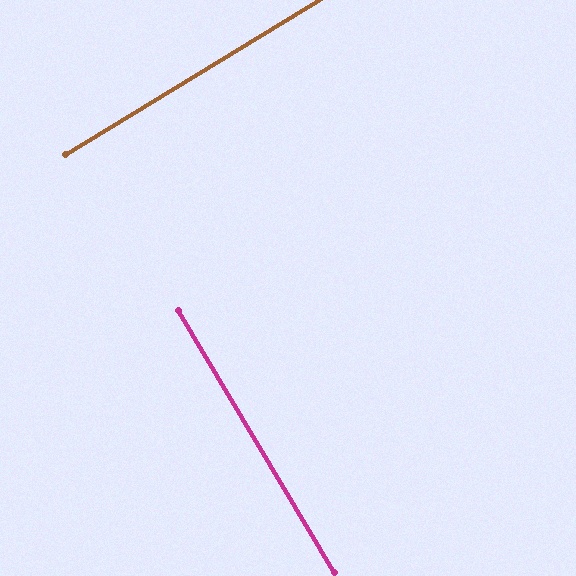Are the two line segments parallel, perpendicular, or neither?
Perpendicular — they meet at approximately 89°.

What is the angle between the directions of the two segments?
Approximately 89 degrees.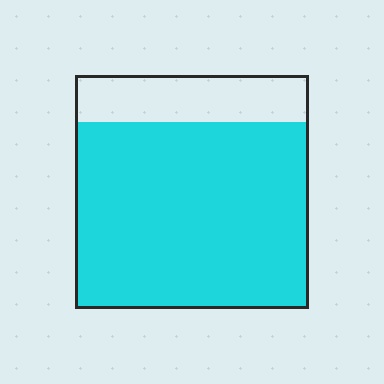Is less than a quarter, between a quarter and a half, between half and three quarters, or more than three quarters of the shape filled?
More than three quarters.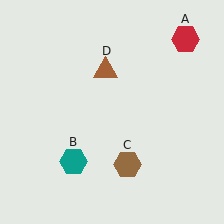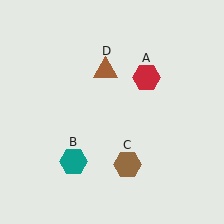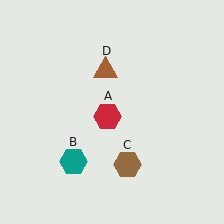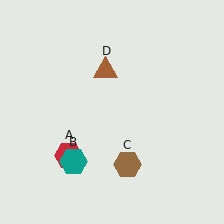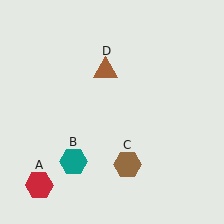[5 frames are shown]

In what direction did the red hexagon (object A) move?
The red hexagon (object A) moved down and to the left.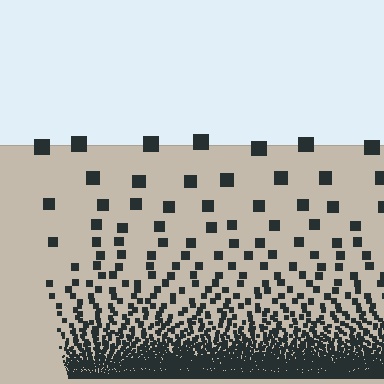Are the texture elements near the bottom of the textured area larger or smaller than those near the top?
Smaller. The gradient is inverted — elements near the bottom are smaller and denser.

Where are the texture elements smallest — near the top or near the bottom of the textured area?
Near the bottom.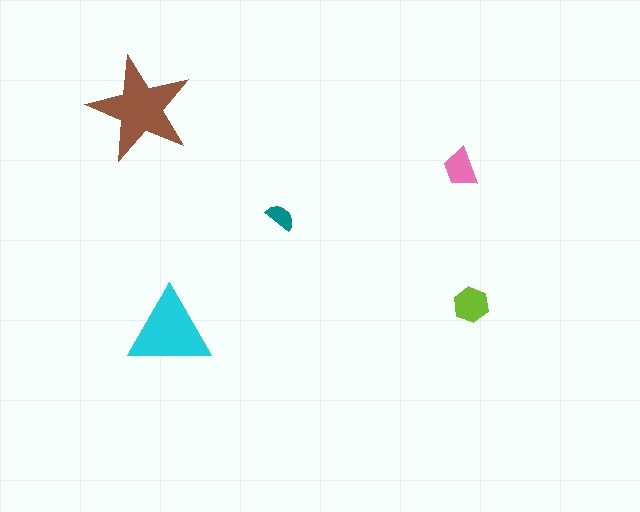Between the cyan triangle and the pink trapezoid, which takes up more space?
The cyan triangle.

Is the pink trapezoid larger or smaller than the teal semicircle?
Larger.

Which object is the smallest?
The teal semicircle.